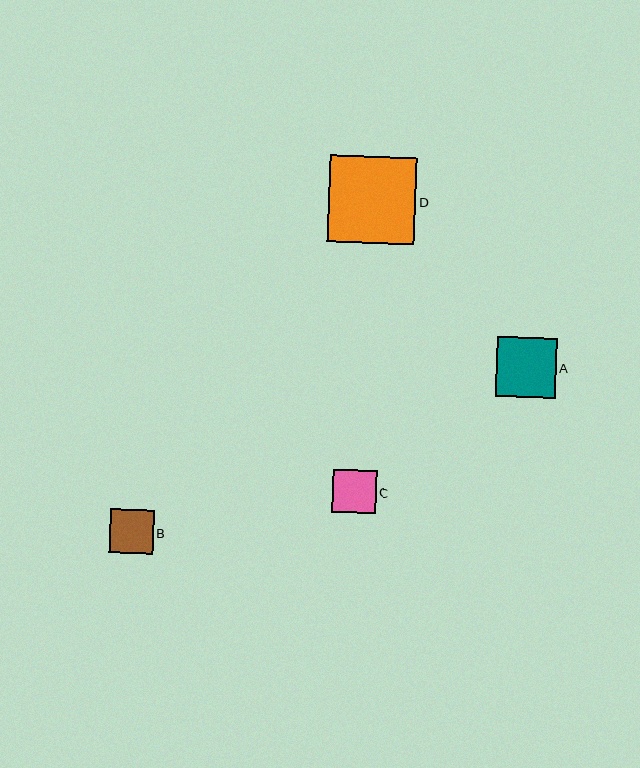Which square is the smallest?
Square B is the smallest with a size of approximately 44 pixels.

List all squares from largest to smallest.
From largest to smallest: D, A, C, B.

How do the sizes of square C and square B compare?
Square C and square B are approximately the same size.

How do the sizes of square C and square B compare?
Square C and square B are approximately the same size.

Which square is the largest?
Square D is the largest with a size of approximately 87 pixels.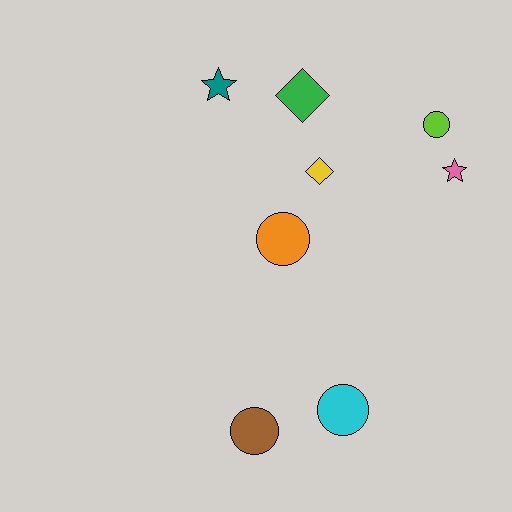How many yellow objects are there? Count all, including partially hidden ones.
There is 1 yellow object.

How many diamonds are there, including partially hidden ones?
There are 2 diamonds.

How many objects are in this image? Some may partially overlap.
There are 8 objects.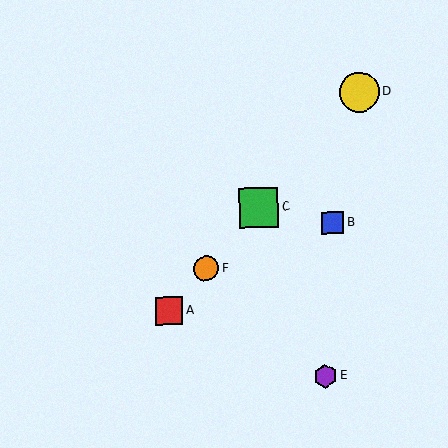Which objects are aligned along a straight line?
Objects A, C, D, F are aligned along a straight line.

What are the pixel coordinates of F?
Object F is at (206, 268).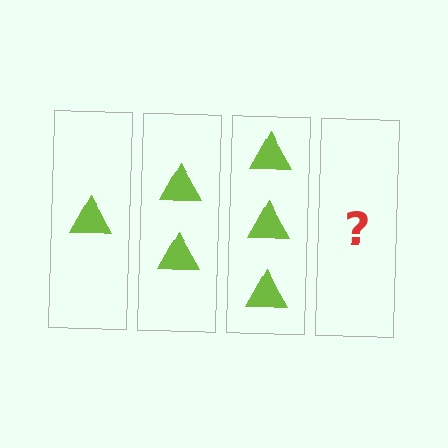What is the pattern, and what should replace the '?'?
The pattern is that each step adds one more triangle. The '?' should be 4 triangles.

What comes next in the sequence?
The next element should be 4 triangles.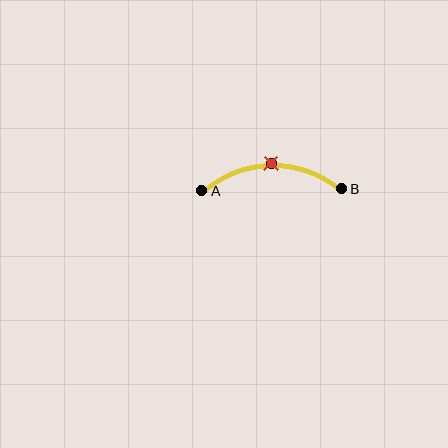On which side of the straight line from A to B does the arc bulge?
The arc bulges above the straight line connecting A and B.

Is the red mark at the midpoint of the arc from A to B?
Yes. The red mark lies on the arc at equal arc-length from both A and B — it is the arc midpoint.